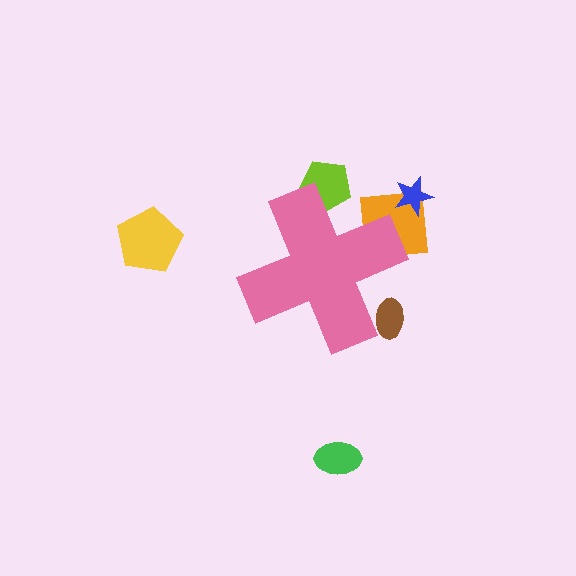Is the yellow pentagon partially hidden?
No, the yellow pentagon is fully visible.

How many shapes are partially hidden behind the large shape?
3 shapes are partially hidden.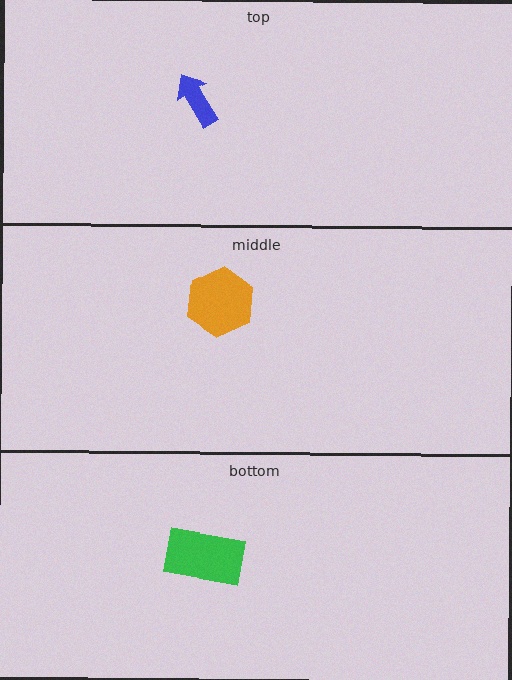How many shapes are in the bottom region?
1.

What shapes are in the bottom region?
The green rectangle.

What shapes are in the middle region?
The orange hexagon.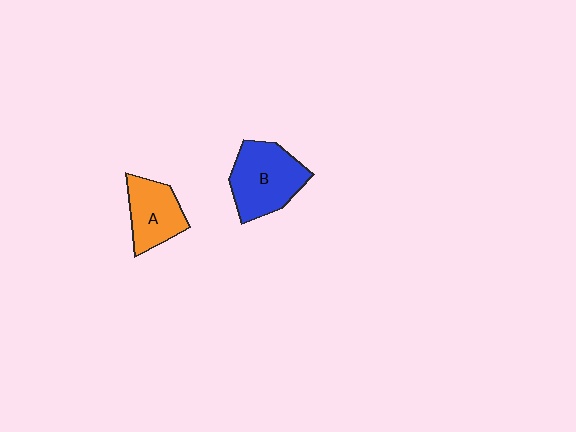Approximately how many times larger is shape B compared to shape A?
Approximately 1.4 times.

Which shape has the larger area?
Shape B (blue).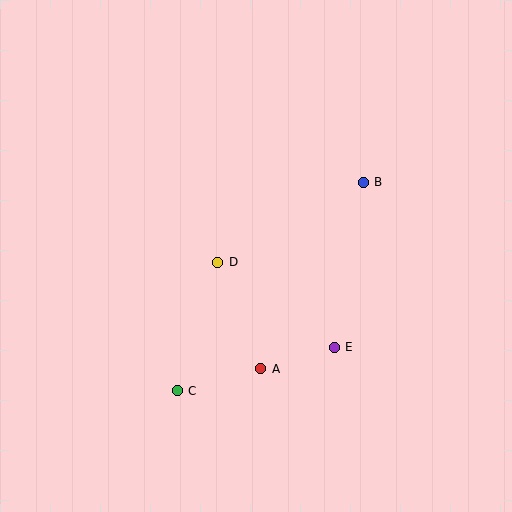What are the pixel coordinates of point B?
Point B is at (363, 182).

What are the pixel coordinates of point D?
Point D is at (218, 262).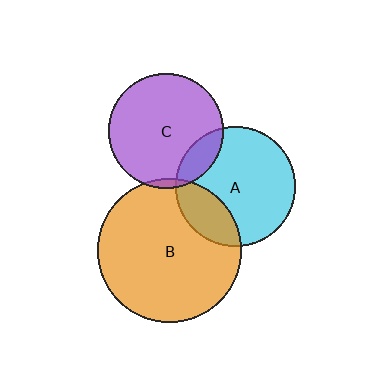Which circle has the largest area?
Circle B (orange).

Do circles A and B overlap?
Yes.